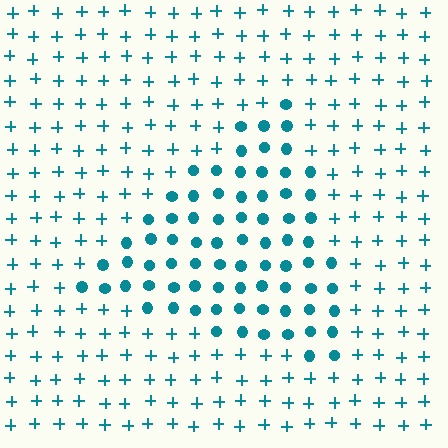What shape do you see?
I see a triangle.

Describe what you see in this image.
The image is filled with small teal elements arranged in a uniform grid. A triangle-shaped region contains circles, while the surrounding area contains plus signs. The boundary is defined purely by the change in element shape.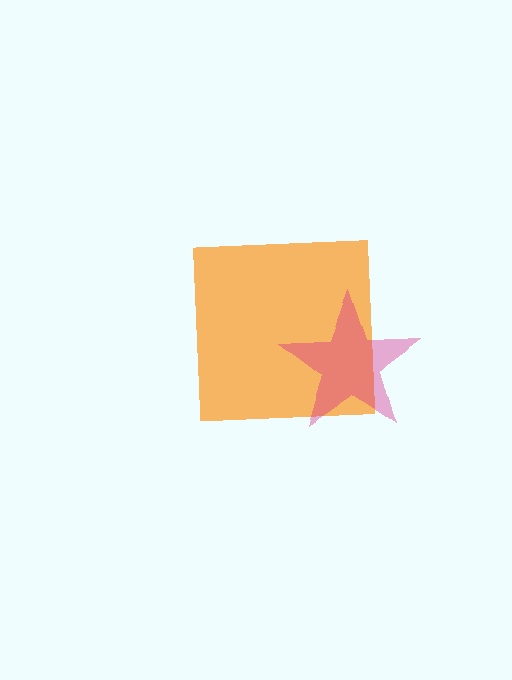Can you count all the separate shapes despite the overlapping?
Yes, there are 2 separate shapes.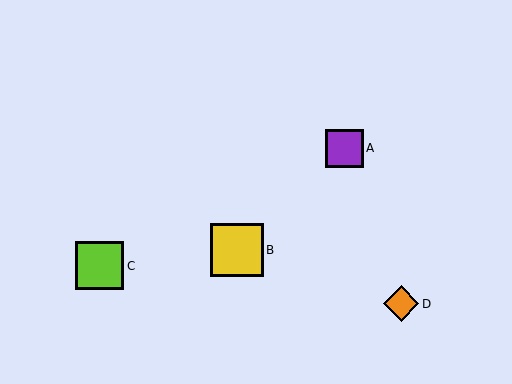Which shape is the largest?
The yellow square (labeled B) is the largest.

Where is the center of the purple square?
The center of the purple square is at (344, 148).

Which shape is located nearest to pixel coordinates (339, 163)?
The purple square (labeled A) at (344, 148) is nearest to that location.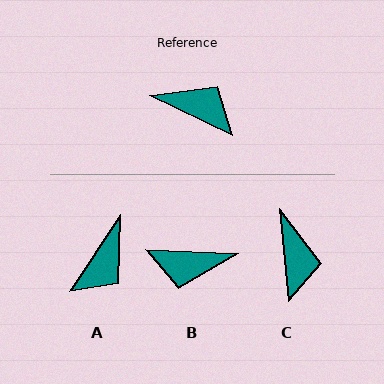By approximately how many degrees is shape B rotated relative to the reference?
Approximately 157 degrees clockwise.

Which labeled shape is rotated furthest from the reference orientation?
B, about 157 degrees away.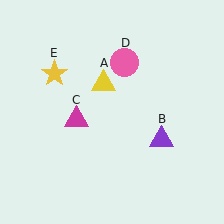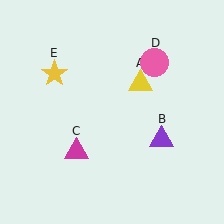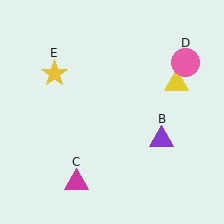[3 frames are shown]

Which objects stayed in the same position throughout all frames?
Purple triangle (object B) and yellow star (object E) remained stationary.